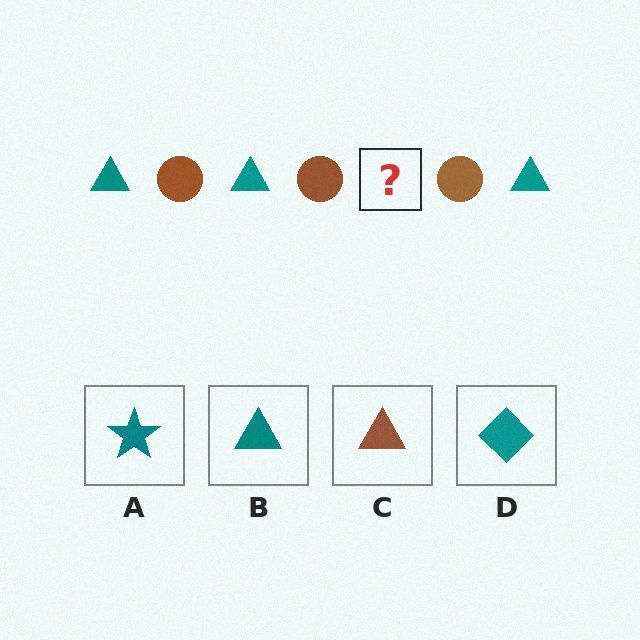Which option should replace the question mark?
Option B.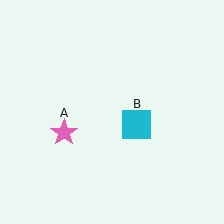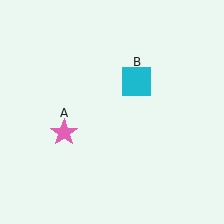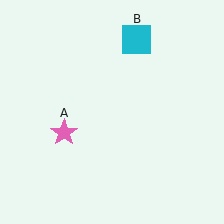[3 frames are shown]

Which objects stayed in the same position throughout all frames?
Pink star (object A) remained stationary.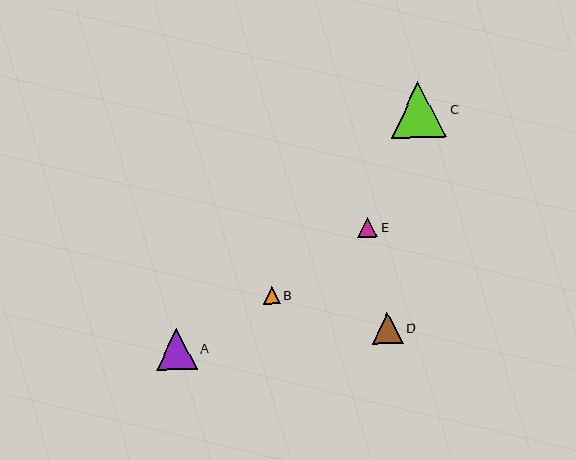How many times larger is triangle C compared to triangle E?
Triangle C is approximately 2.7 times the size of triangle E.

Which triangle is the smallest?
Triangle B is the smallest with a size of approximately 17 pixels.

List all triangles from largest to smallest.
From largest to smallest: C, A, D, E, B.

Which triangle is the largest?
Triangle C is the largest with a size of approximately 56 pixels.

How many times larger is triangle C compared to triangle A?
Triangle C is approximately 1.4 times the size of triangle A.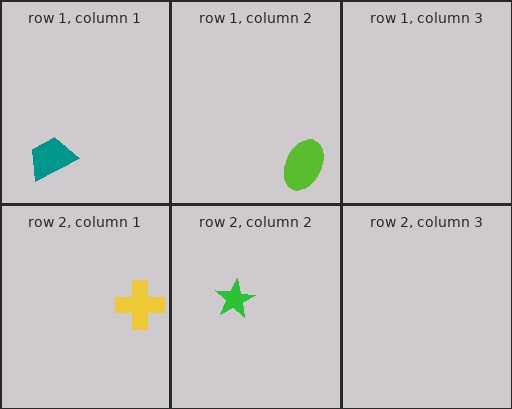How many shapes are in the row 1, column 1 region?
1.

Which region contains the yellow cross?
The row 2, column 1 region.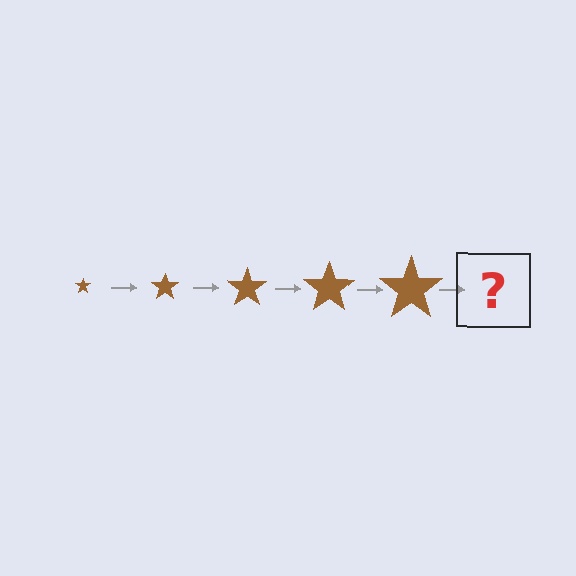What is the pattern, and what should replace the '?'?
The pattern is that the star gets progressively larger each step. The '?' should be a brown star, larger than the previous one.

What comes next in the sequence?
The next element should be a brown star, larger than the previous one.